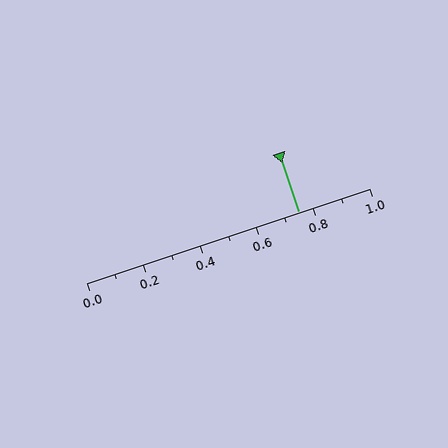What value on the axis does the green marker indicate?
The marker indicates approximately 0.75.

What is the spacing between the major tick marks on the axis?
The major ticks are spaced 0.2 apart.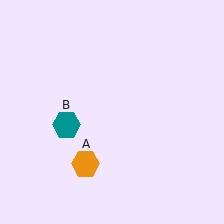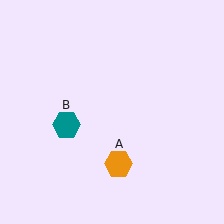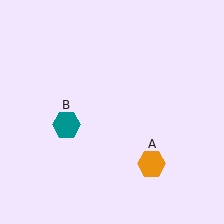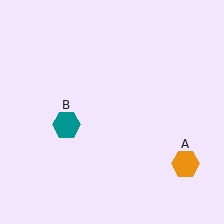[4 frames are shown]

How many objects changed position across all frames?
1 object changed position: orange hexagon (object A).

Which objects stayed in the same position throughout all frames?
Teal hexagon (object B) remained stationary.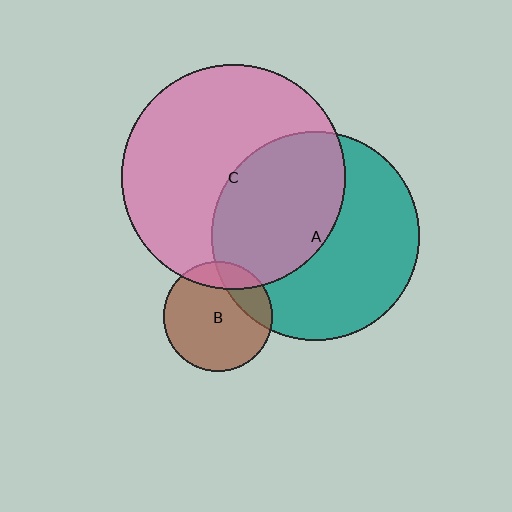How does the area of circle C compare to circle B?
Approximately 4.2 times.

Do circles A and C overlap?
Yes.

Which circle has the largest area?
Circle C (pink).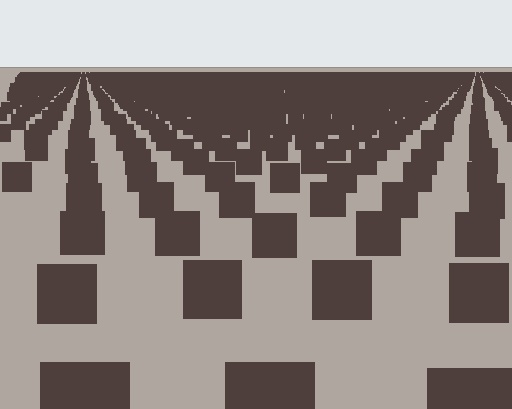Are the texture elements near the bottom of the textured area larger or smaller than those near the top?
Larger. Near the bottom, elements are closer to the viewer and appear at a bigger on-screen size.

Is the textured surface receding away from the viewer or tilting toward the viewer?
The surface is receding away from the viewer. Texture elements get smaller and denser toward the top.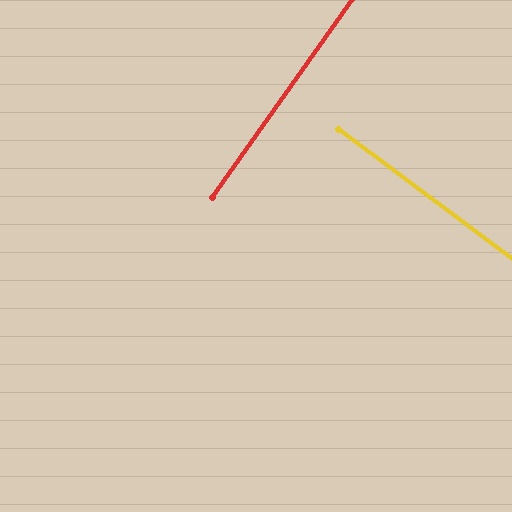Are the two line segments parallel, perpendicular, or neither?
Perpendicular — they meet at approximately 88°.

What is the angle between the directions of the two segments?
Approximately 88 degrees.